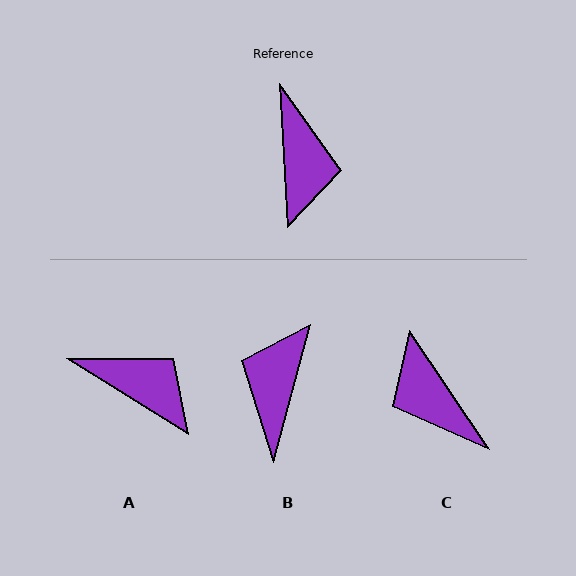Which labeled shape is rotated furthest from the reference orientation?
B, about 162 degrees away.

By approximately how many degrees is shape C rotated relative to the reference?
Approximately 149 degrees clockwise.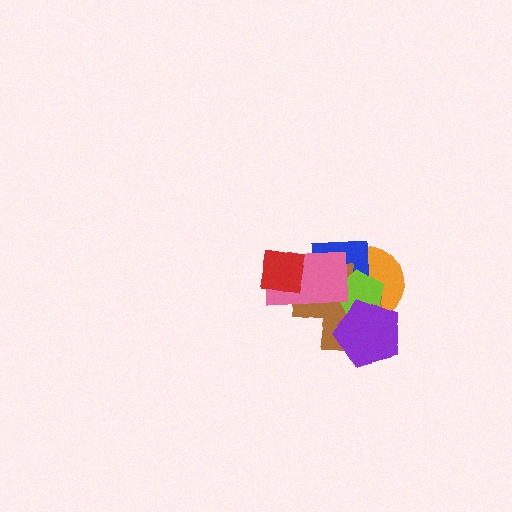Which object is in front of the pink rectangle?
The red square is in front of the pink rectangle.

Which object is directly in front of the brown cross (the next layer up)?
The lime pentagon is directly in front of the brown cross.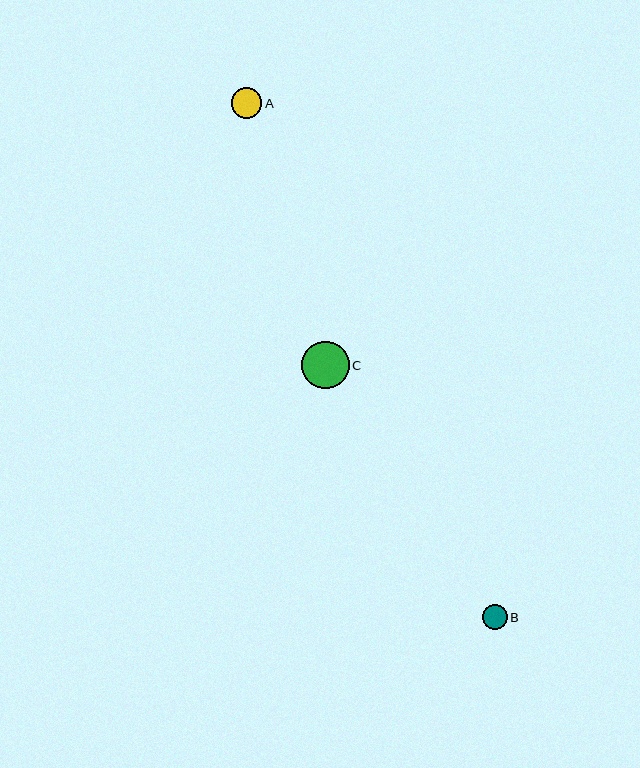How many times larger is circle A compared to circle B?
Circle A is approximately 1.2 times the size of circle B.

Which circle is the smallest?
Circle B is the smallest with a size of approximately 25 pixels.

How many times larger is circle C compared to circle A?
Circle C is approximately 1.5 times the size of circle A.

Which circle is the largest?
Circle C is the largest with a size of approximately 47 pixels.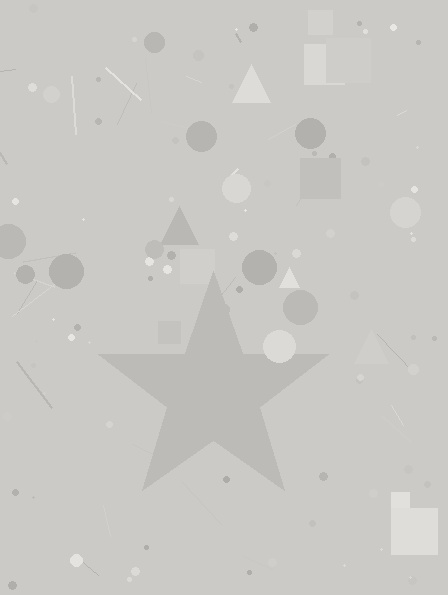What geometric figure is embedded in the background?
A star is embedded in the background.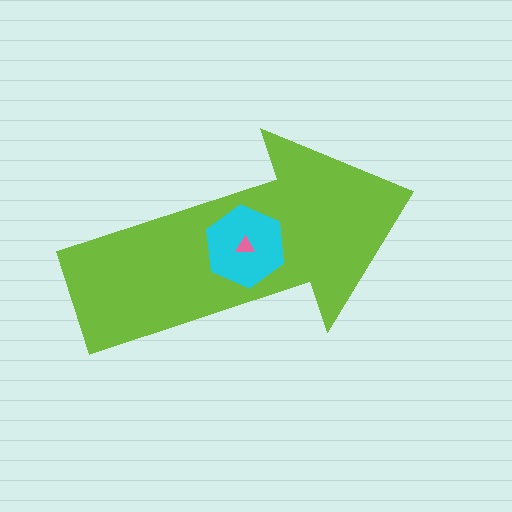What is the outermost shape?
The lime arrow.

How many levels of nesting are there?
3.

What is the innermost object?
The pink triangle.